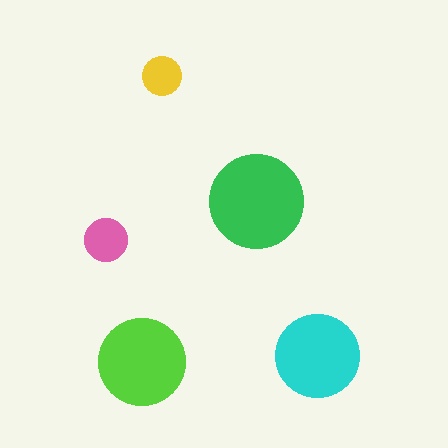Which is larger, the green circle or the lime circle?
The green one.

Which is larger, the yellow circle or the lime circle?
The lime one.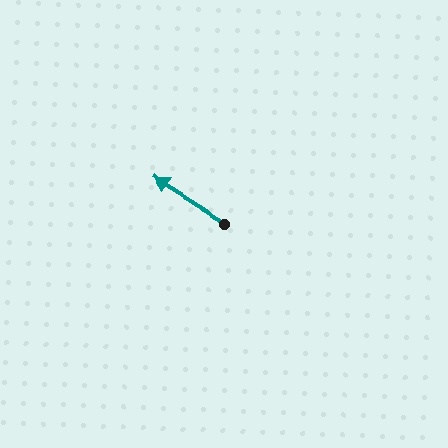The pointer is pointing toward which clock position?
Roughly 10 o'clock.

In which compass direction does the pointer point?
Northwest.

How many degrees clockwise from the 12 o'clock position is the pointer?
Approximately 302 degrees.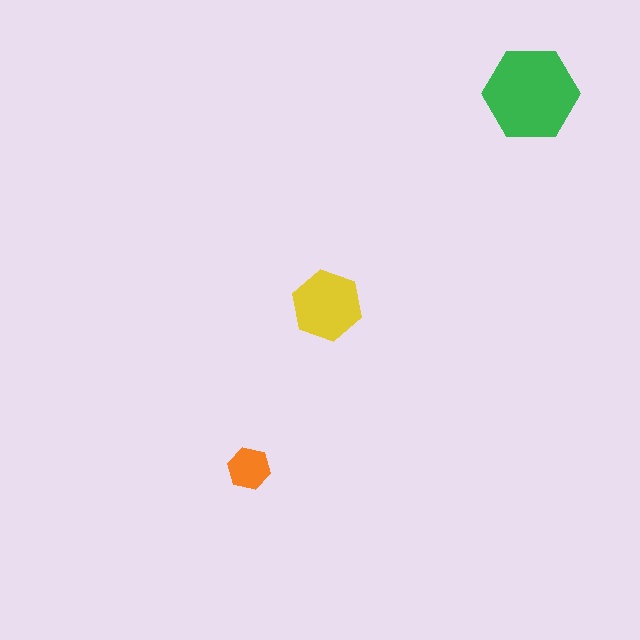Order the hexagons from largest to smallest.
the green one, the yellow one, the orange one.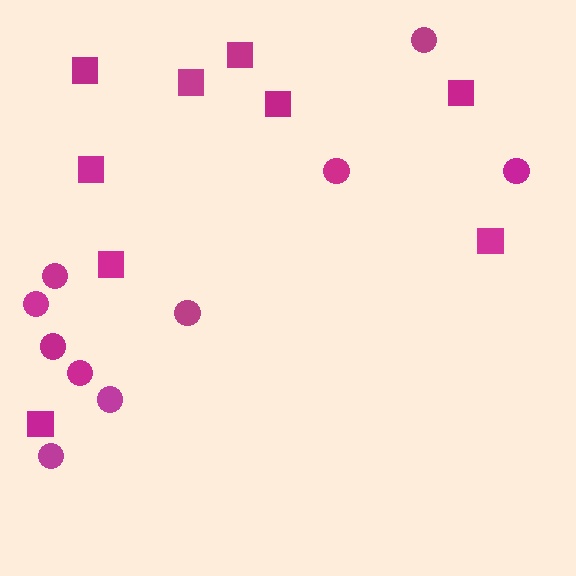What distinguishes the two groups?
There are 2 groups: one group of squares (9) and one group of circles (10).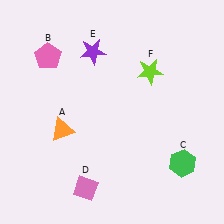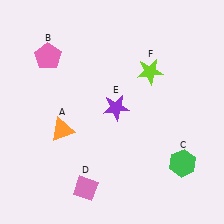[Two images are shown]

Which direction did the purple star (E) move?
The purple star (E) moved down.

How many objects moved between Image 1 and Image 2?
1 object moved between the two images.